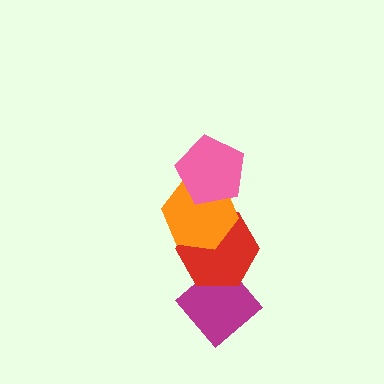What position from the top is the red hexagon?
The red hexagon is 3rd from the top.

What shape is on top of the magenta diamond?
The red hexagon is on top of the magenta diamond.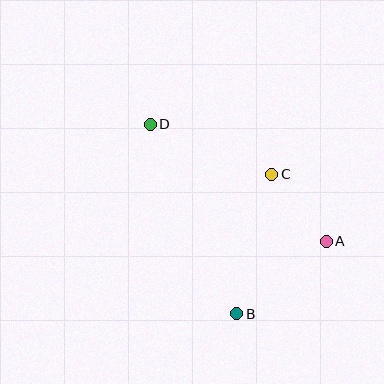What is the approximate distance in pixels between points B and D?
The distance between B and D is approximately 209 pixels.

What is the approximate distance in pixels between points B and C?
The distance between B and C is approximately 144 pixels.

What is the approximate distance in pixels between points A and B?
The distance between A and B is approximately 115 pixels.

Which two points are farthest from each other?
Points A and D are farthest from each other.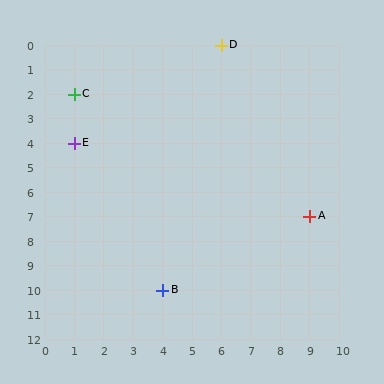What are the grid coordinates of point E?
Point E is at grid coordinates (1, 4).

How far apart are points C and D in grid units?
Points C and D are 5 columns and 2 rows apart (about 5.4 grid units diagonally).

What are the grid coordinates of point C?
Point C is at grid coordinates (1, 2).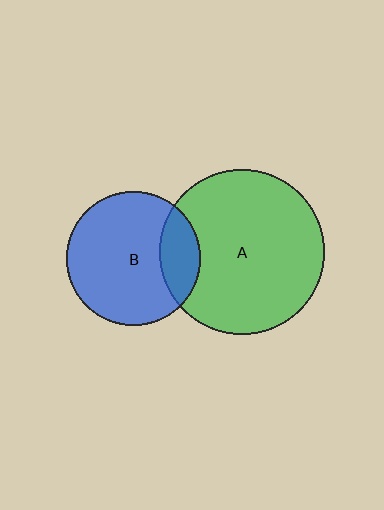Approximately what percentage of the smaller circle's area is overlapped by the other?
Approximately 20%.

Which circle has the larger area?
Circle A (green).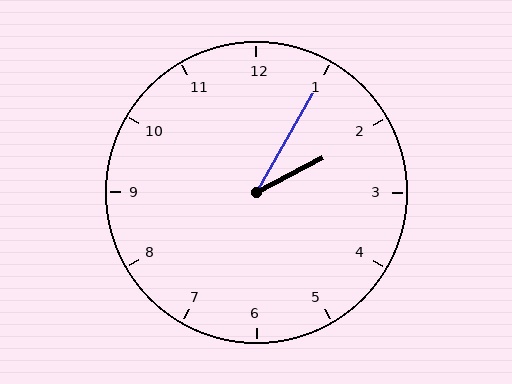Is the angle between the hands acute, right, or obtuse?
It is acute.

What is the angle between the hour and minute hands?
Approximately 32 degrees.